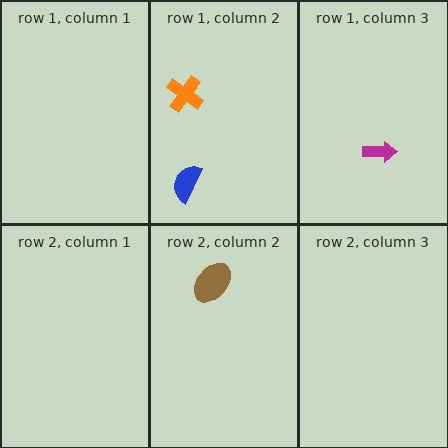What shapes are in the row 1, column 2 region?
The orange cross, the blue semicircle.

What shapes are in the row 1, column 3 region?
The magenta arrow.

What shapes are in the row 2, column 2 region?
The brown ellipse.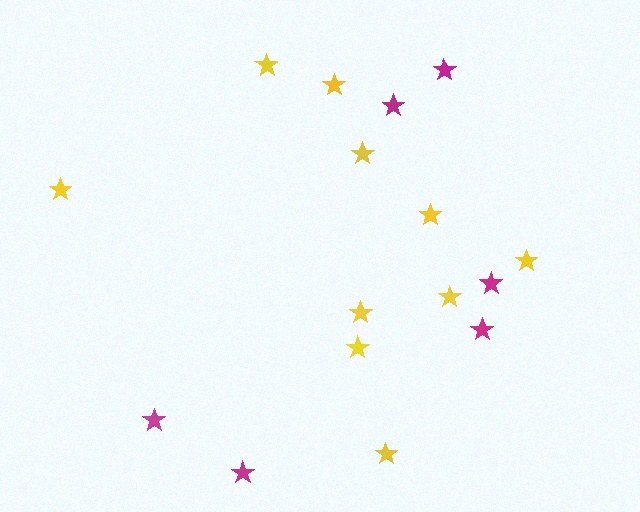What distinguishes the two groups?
There are 2 groups: one group of yellow stars (10) and one group of magenta stars (6).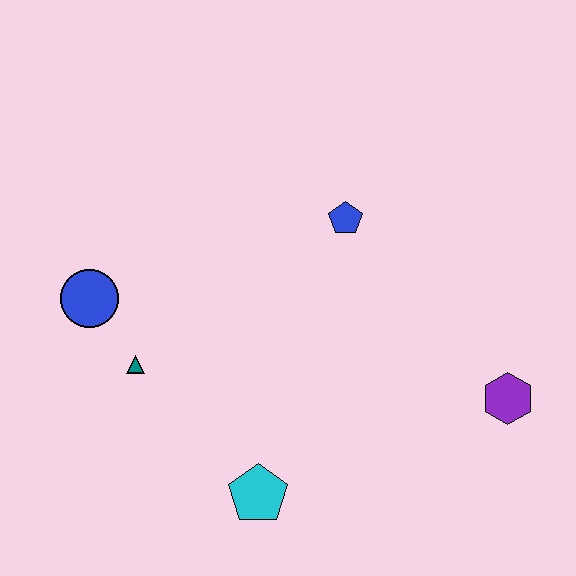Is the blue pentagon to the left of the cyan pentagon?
No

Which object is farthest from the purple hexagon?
The blue circle is farthest from the purple hexagon.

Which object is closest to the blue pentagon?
The purple hexagon is closest to the blue pentagon.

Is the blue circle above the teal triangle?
Yes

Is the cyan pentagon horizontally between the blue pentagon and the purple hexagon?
No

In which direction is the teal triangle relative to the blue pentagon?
The teal triangle is to the left of the blue pentagon.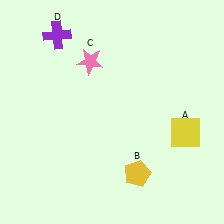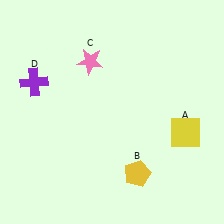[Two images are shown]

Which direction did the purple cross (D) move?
The purple cross (D) moved down.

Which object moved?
The purple cross (D) moved down.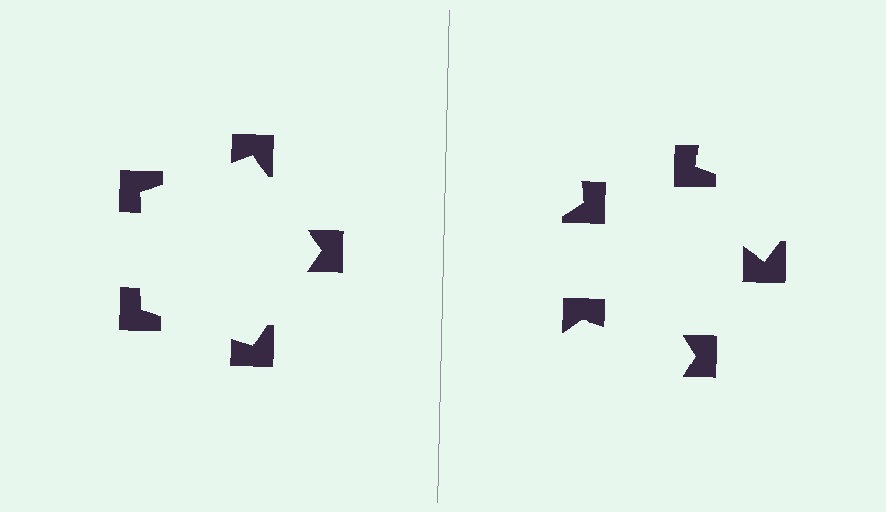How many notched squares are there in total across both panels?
10 — 5 on each side.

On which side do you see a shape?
An illusory pentagon appears on the left side. On the right side the wedge cuts are rotated, so no coherent shape forms.